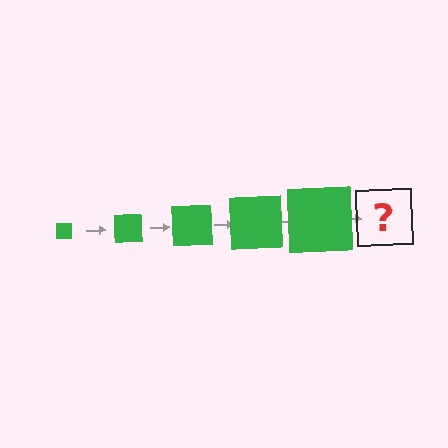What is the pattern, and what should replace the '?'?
The pattern is that the square gets progressively larger each step. The '?' should be a green square, larger than the previous one.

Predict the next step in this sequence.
The next step is a green square, larger than the previous one.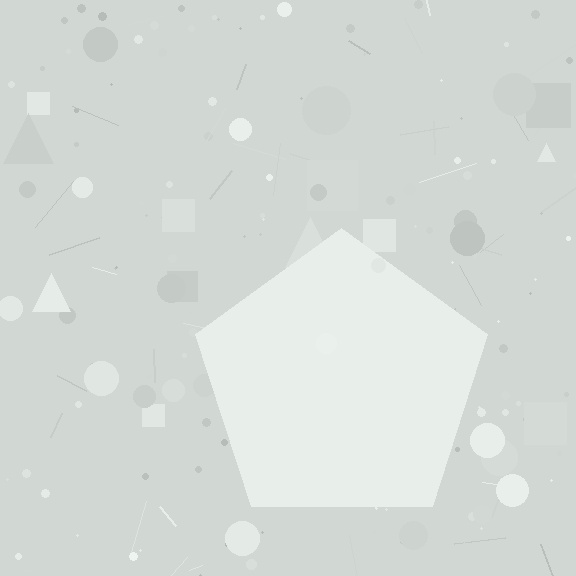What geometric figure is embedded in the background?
A pentagon is embedded in the background.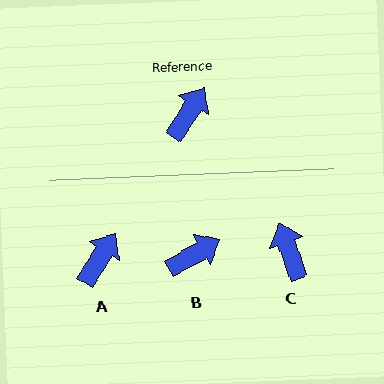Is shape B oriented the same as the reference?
No, it is off by about 28 degrees.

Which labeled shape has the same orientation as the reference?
A.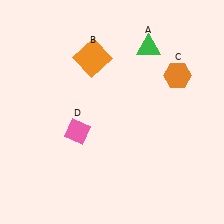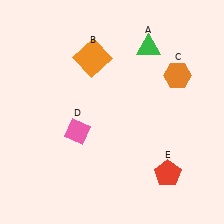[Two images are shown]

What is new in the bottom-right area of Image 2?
A red pentagon (E) was added in the bottom-right area of Image 2.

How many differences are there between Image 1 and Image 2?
There is 1 difference between the two images.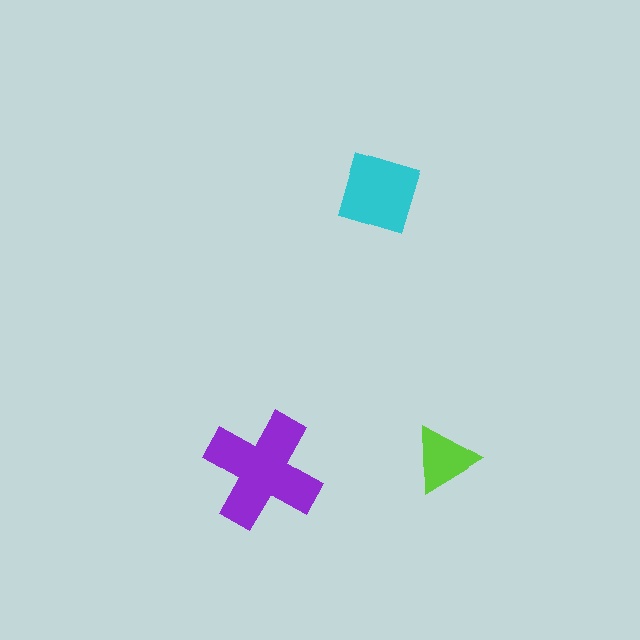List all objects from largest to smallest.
The purple cross, the cyan diamond, the lime triangle.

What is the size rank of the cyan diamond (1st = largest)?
2nd.